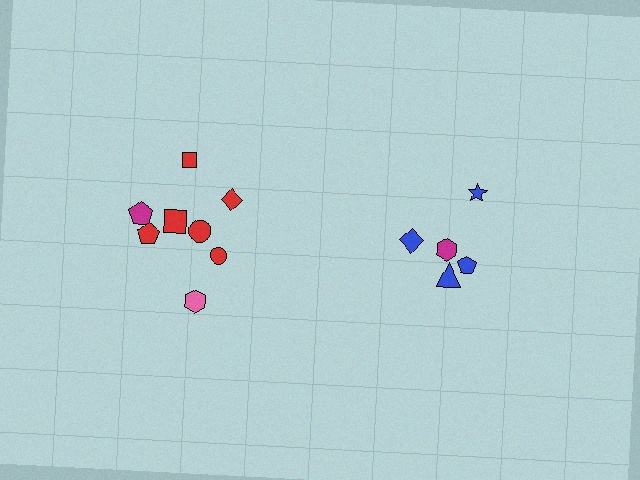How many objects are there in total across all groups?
There are 13 objects.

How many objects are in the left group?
There are 8 objects.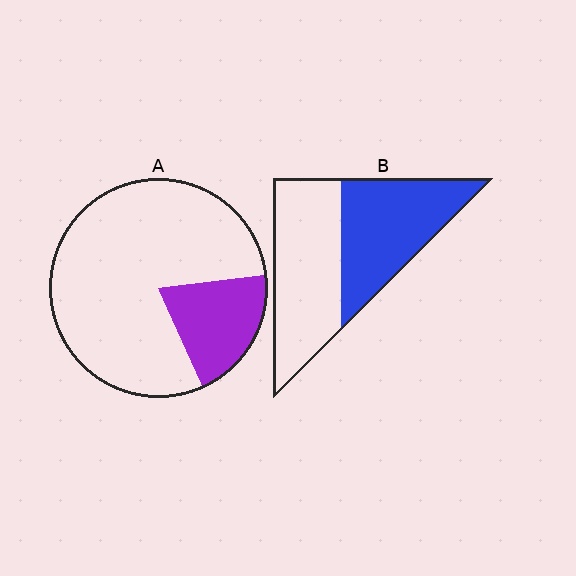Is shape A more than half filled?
No.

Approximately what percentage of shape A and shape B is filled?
A is approximately 20% and B is approximately 50%.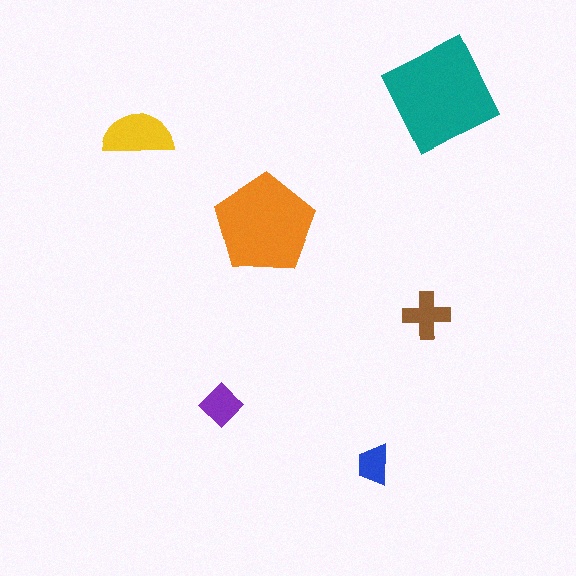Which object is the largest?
The teal square.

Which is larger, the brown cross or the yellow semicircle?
The yellow semicircle.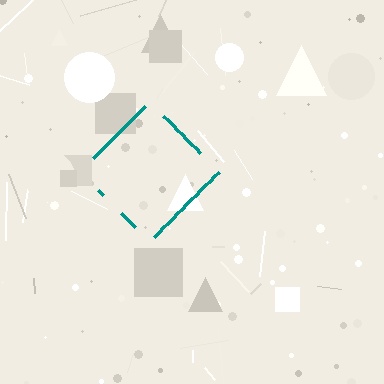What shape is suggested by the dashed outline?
The dashed outline suggests a diamond.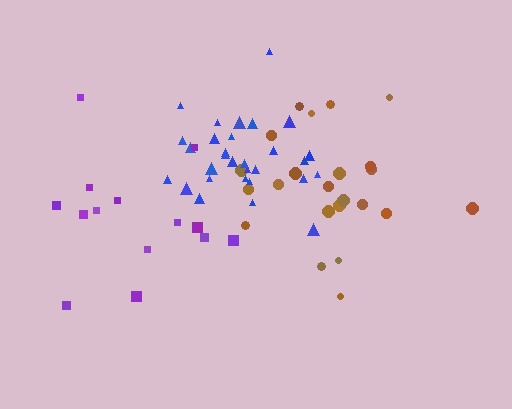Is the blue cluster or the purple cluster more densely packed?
Blue.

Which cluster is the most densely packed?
Blue.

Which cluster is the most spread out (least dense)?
Purple.